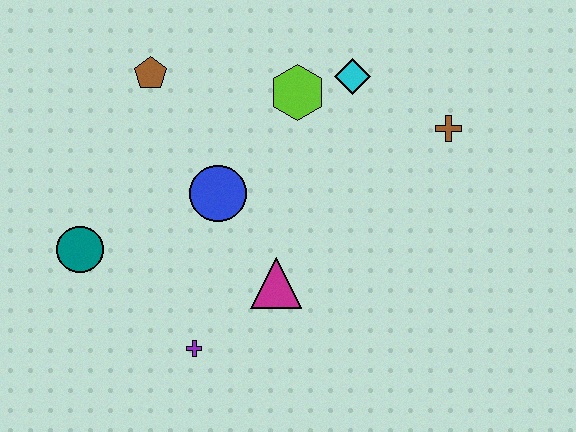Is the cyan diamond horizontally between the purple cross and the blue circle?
No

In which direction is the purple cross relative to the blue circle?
The purple cross is below the blue circle.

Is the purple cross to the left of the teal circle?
No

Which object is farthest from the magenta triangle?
The brown pentagon is farthest from the magenta triangle.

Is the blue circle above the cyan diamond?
No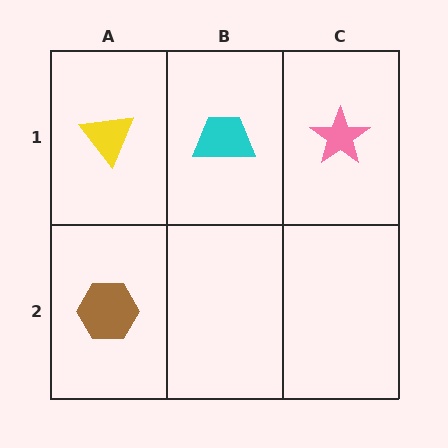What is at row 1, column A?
A yellow triangle.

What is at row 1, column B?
A cyan trapezoid.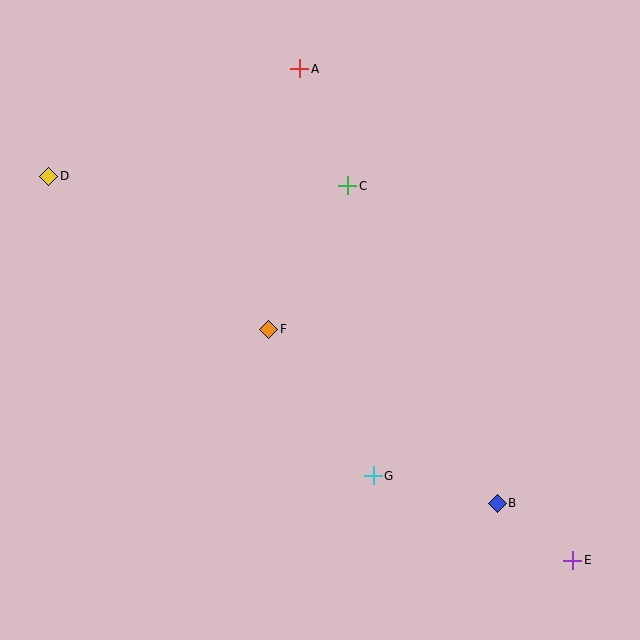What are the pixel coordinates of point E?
Point E is at (573, 560).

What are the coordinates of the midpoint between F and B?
The midpoint between F and B is at (383, 416).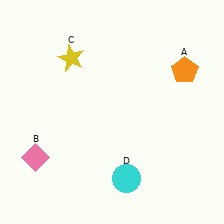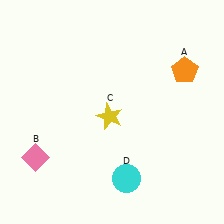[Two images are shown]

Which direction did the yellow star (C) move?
The yellow star (C) moved down.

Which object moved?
The yellow star (C) moved down.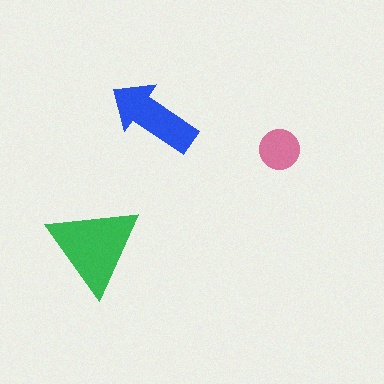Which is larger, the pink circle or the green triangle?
The green triangle.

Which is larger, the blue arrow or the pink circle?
The blue arrow.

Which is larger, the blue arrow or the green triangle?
The green triangle.